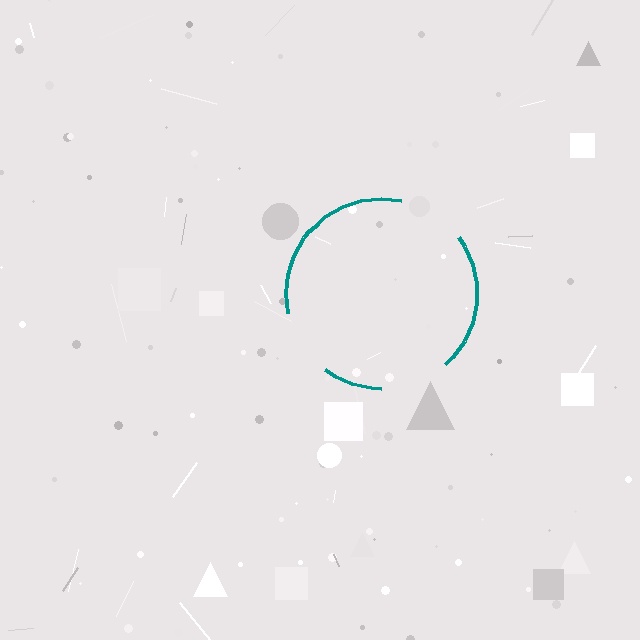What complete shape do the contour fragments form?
The contour fragments form a circle.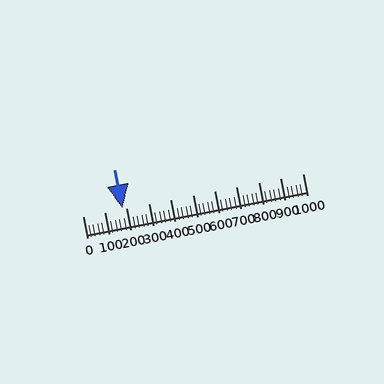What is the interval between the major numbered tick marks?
The major tick marks are spaced 100 units apart.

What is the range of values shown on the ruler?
The ruler shows values from 0 to 1000.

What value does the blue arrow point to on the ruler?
The blue arrow points to approximately 180.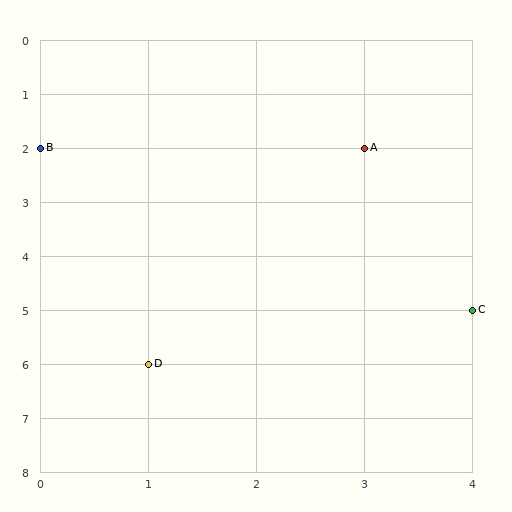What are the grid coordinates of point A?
Point A is at grid coordinates (3, 2).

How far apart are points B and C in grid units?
Points B and C are 4 columns and 3 rows apart (about 5.0 grid units diagonally).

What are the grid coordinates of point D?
Point D is at grid coordinates (1, 6).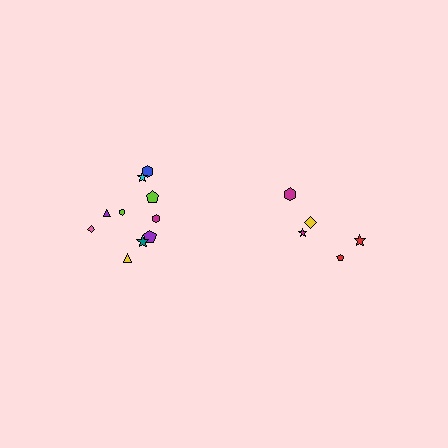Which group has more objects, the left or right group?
The left group.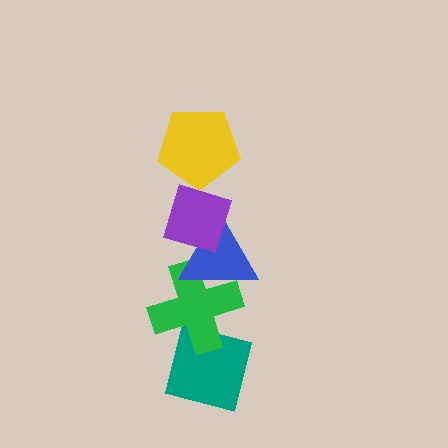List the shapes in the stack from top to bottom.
From top to bottom: the yellow pentagon, the purple diamond, the blue triangle, the green cross, the teal square.